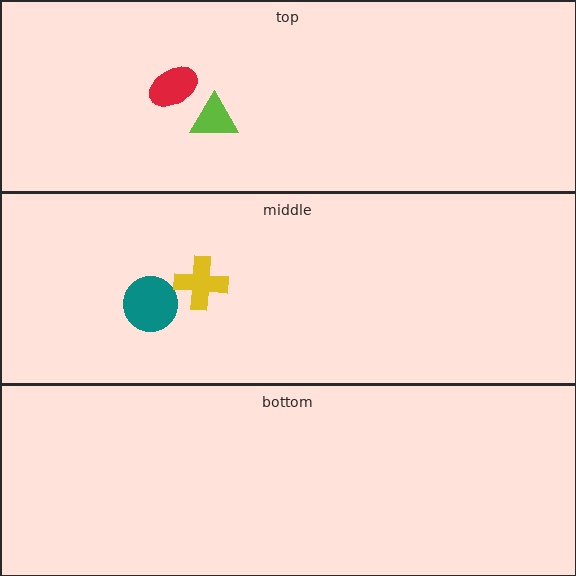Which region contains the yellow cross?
The middle region.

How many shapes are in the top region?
2.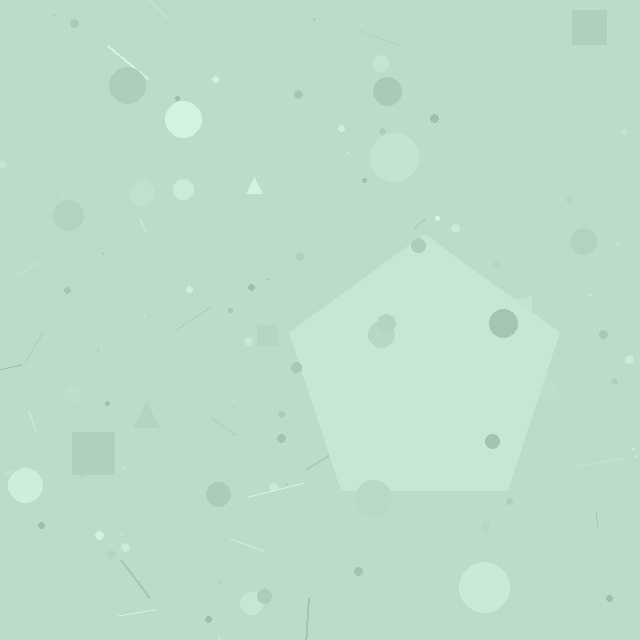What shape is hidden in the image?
A pentagon is hidden in the image.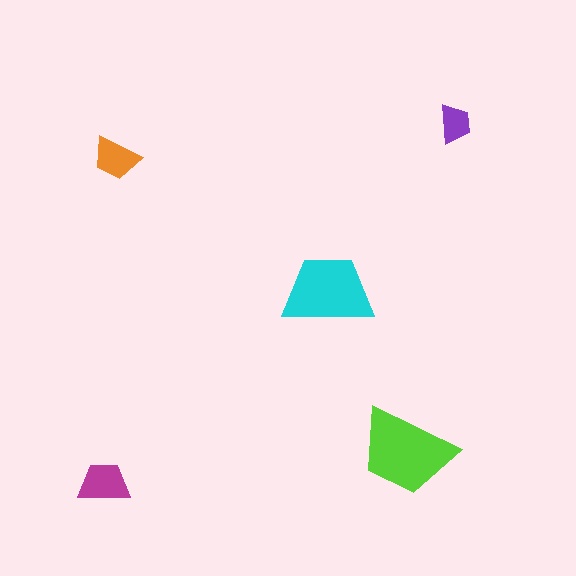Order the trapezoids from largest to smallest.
the lime one, the cyan one, the magenta one, the orange one, the purple one.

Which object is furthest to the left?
The magenta trapezoid is leftmost.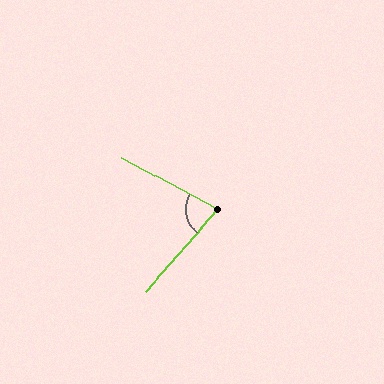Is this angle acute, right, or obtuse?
It is acute.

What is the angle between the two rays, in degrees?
Approximately 77 degrees.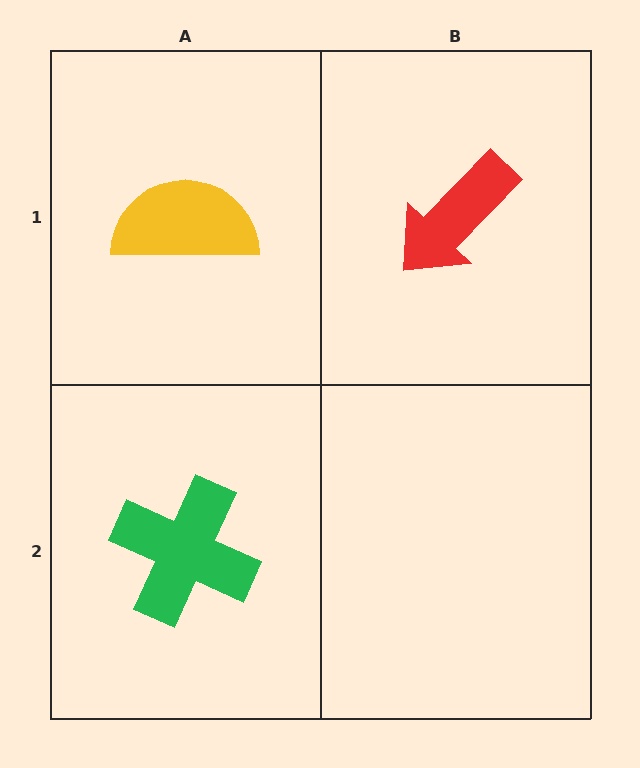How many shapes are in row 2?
1 shape.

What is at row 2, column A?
A green cross.